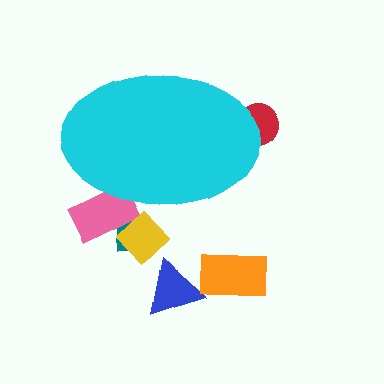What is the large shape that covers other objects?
A cyan ellipse.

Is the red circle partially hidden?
Yes, the red circle is partially hidden behind the cyan ellipse.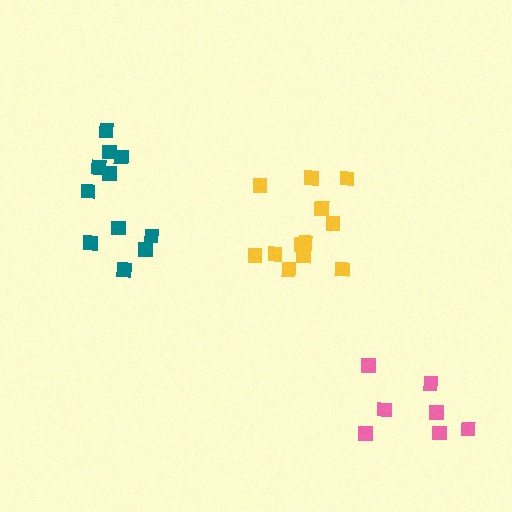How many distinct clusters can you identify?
There are 3 distinct clusters.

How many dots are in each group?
Group 1: 11 dots, Group 2: 7 dots, Group 3: 12 dots (30 total).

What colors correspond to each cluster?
The clusters are colored: teal, pink, yellow.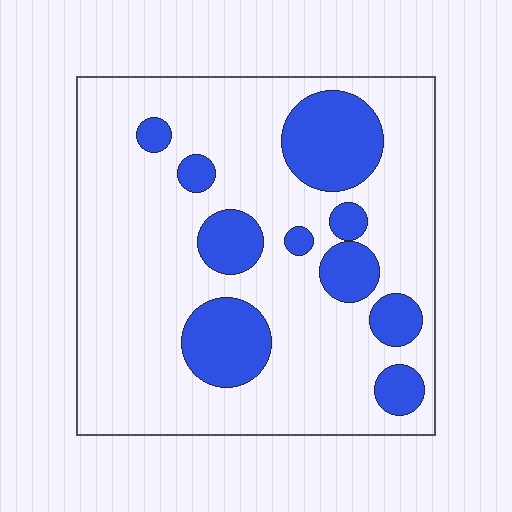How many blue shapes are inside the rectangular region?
10.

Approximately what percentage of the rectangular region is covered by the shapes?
Approximately 25%.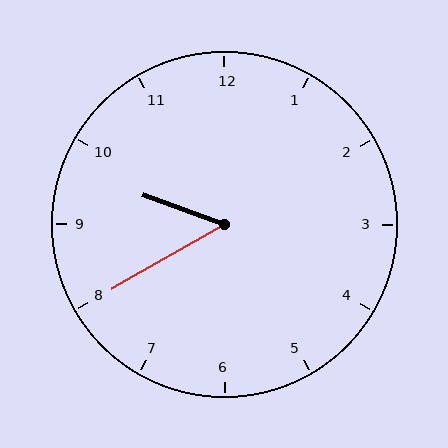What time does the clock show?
9:40.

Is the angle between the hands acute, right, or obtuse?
It is acute.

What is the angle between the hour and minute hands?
Approximately 50 degrees.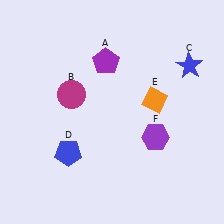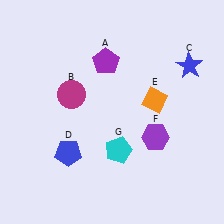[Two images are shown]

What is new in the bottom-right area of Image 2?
A cyan pentagon (G) was added in the bottom-right area of Image 2.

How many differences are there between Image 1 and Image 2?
There is 1 difference between the two images.